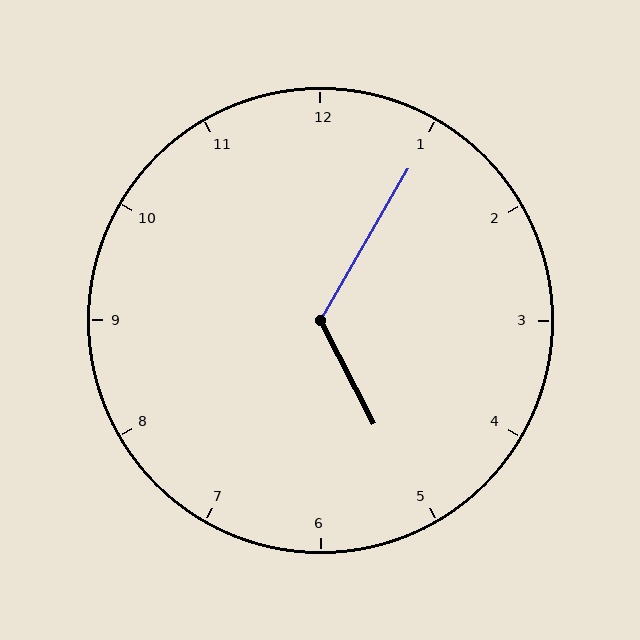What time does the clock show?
5:05.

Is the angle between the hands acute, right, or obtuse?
It is obtuse.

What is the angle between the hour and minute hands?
Approximately 122 degrees.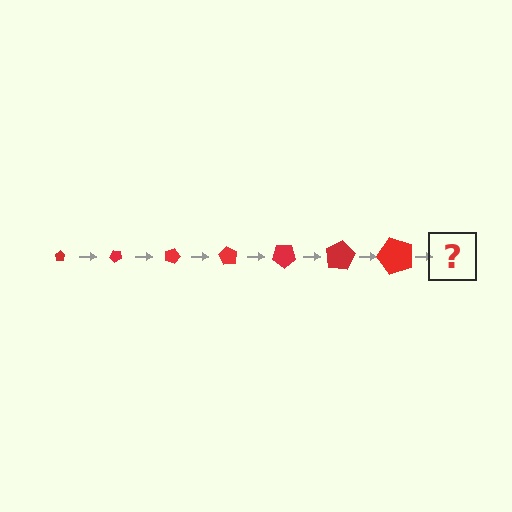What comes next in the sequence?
The next element should be a pentagon, larger than the previous one and rotated 315 degrees from the start.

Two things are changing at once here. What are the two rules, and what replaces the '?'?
The two rules are that the pentagon grows larger each step and it rotates 45 degrees each step. The '?' should be a pentagon, larger than the previous one and rotated 315 degrees from the start.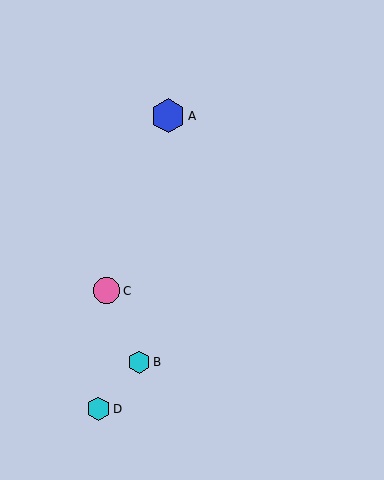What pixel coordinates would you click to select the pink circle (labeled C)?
Click at (107, 291) to select the pink circle C.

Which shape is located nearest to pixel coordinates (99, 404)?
The cyan hexagon (labeled D) at (99, 409) is nearest to that location.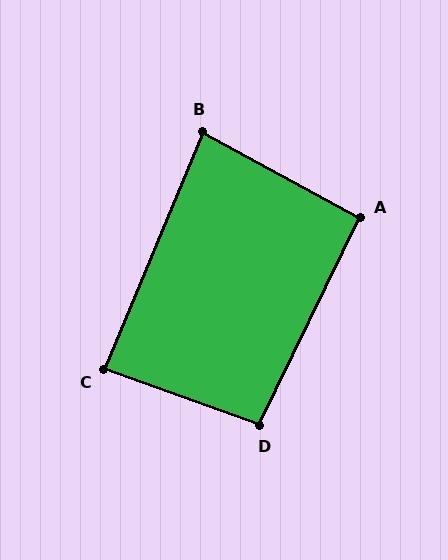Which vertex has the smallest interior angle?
B, at approximately 84 degrees.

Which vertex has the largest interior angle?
D, at approximately 96 degrees.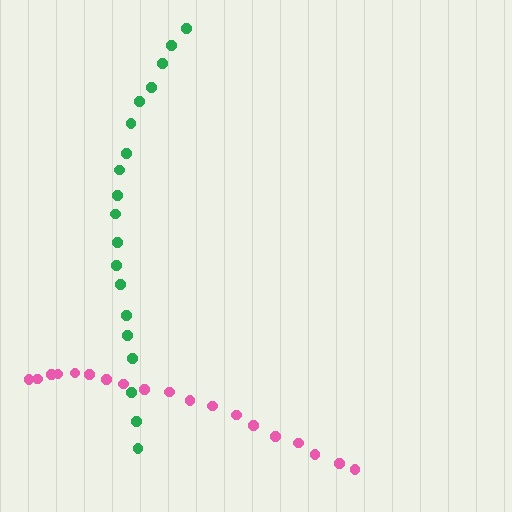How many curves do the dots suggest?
There are 2 distinct paths.